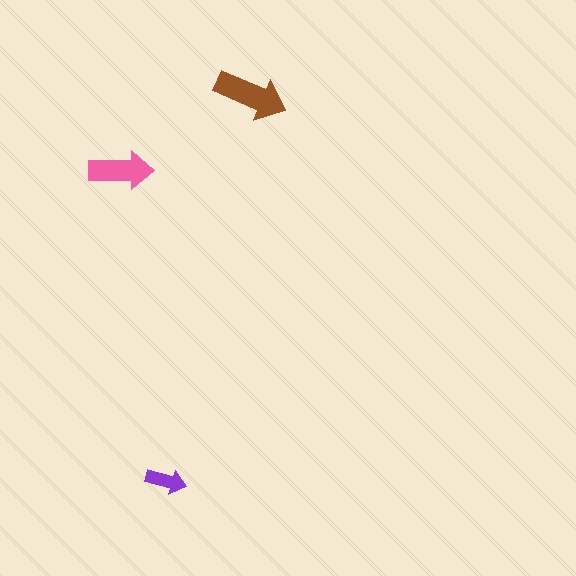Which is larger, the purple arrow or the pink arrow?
The pink one.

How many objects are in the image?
There are 3 objects in the image.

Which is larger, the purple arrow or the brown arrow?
The brown one.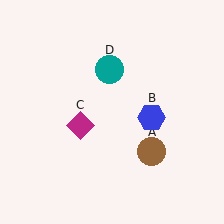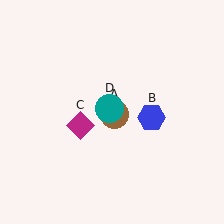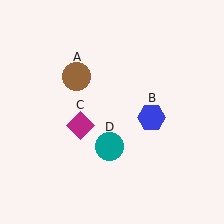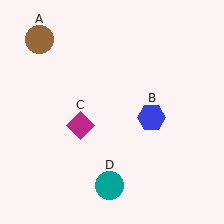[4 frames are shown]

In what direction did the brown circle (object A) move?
The brown circle (object A) moved up and to the left.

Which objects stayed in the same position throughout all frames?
Blue hexagon (object B) and magenta diamond (object C) remained stationary.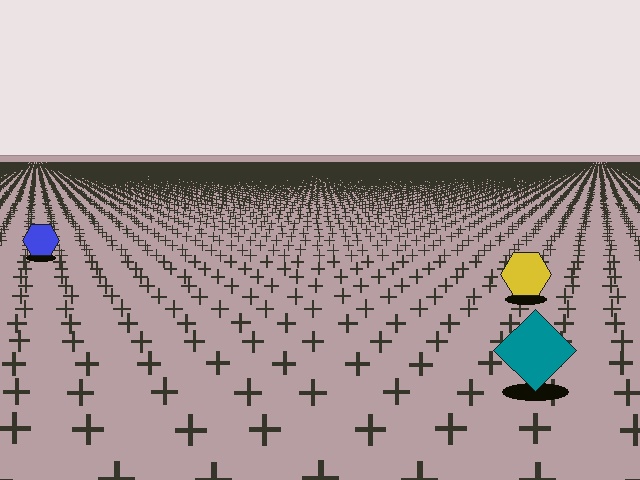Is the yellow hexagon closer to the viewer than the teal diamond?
No. The teal diamond is closer — you can tell from the texture gradient: the ground texture is coarser near it.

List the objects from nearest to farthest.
From nearest to farthest: the teal diamond, the yellow hexagon, the blue hexagon.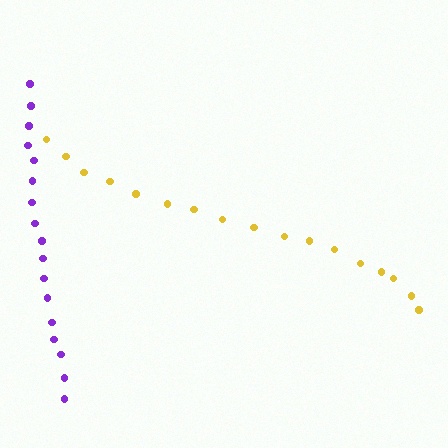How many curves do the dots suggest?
There are 2 distinct paths.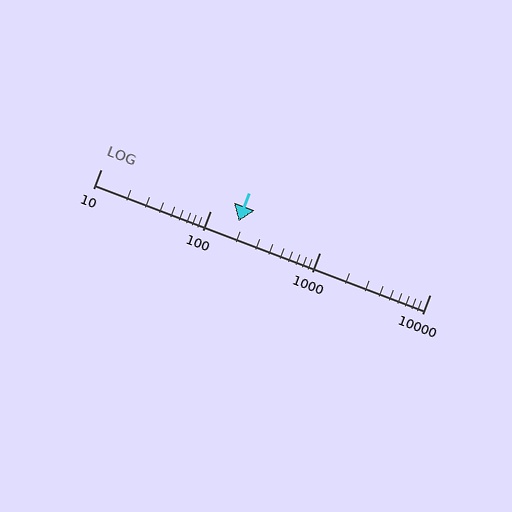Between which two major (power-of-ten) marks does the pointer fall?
The pointer is between 100 and 1000.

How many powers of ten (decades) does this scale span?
The scale spans 3 decades, from 10 to 10000.